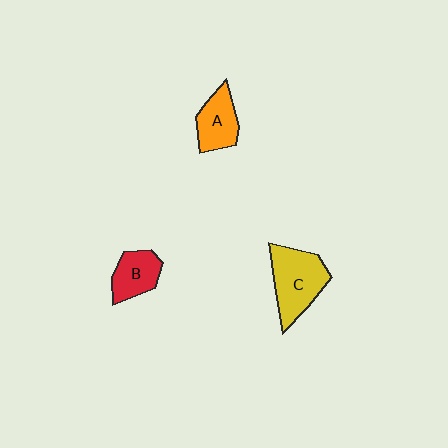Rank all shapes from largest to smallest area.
From largest to smallest: C (yellow), A (orange), B (red).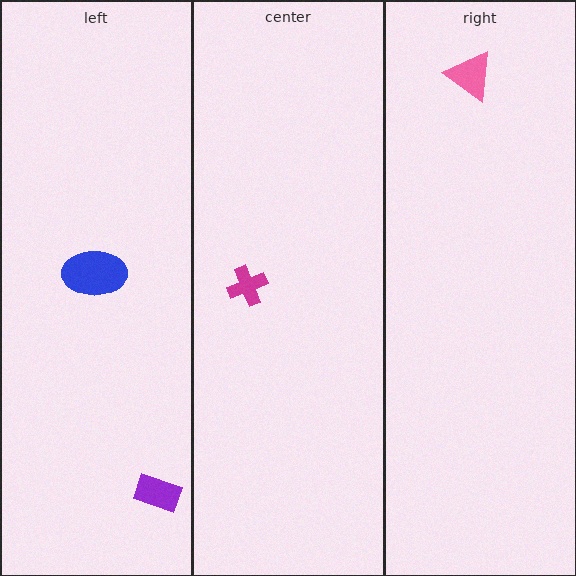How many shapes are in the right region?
1.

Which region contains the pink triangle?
The right region.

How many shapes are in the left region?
2.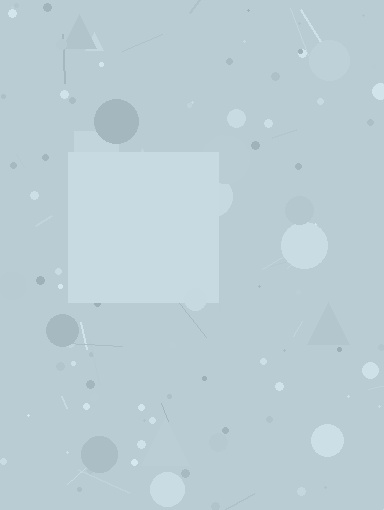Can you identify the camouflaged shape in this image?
The camouflaged shape is a square.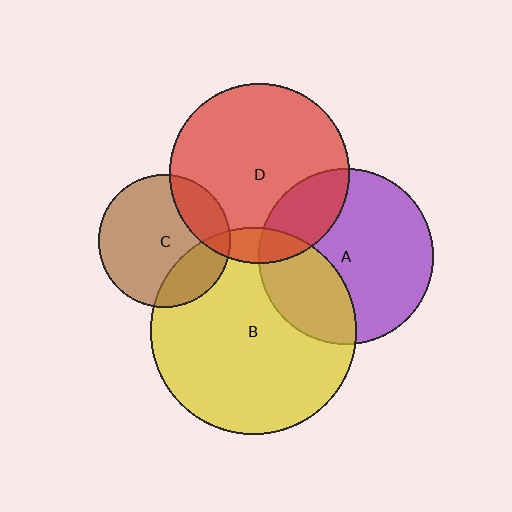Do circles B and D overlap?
Yes.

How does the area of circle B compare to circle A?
Approximately 1.4 times.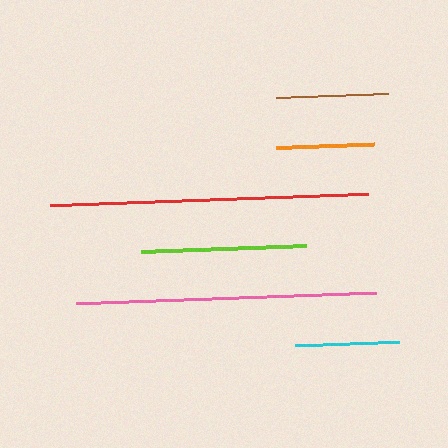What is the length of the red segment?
The red segment is approximately 318 pixels long.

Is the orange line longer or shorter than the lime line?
The lime line is longer than the orange line.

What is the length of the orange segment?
The orange segment is approximately 98 pixels long.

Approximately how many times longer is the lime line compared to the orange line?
The lime line is approximately 1.7 times the length of the orange line.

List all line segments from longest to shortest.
From longest to shortest: red, pink, lime, brown, cyan, orange.